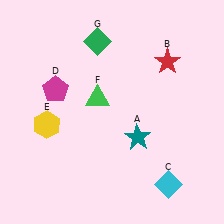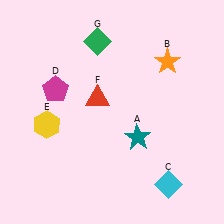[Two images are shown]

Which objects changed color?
B changed from red to orange. F changed from green to red.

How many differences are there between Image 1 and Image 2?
There are 2 differences between the two images.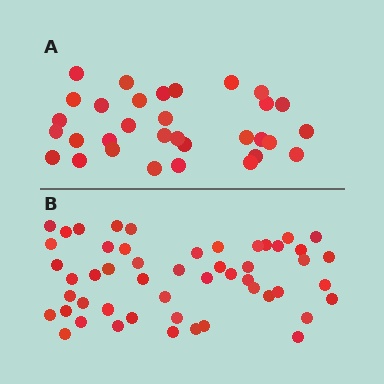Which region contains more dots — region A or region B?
Region B (the bottom region) has more dots.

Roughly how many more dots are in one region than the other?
Region B has approximately 20 more dots than region A.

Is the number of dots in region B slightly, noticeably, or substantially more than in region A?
Region B has substantially more. The ratio is roughly 1.6 to 1.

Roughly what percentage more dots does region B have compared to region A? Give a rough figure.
About 60% more.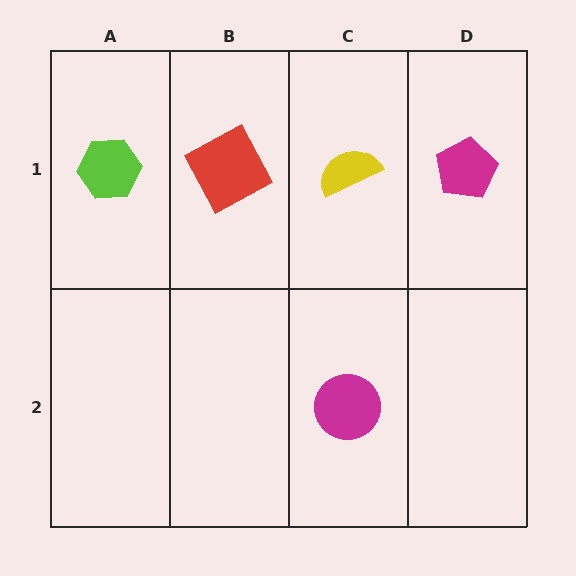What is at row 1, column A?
A lime hexagon.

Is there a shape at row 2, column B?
No, that cell is empty.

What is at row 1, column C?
A yellow semicircle.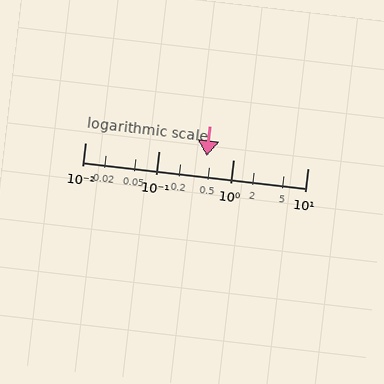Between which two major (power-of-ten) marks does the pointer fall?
The pointer is between 0.1 and 1.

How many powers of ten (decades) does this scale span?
The scale spans 3 decades, from 0.01 to 10.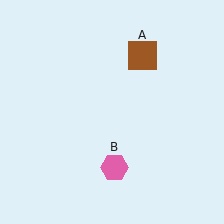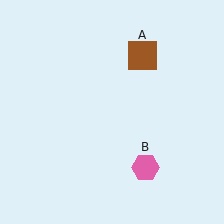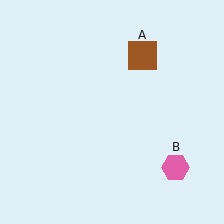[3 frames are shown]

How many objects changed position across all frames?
1 object changed position: pink hexagon (object B).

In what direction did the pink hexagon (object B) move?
The pink hexagon (object B) moved right.